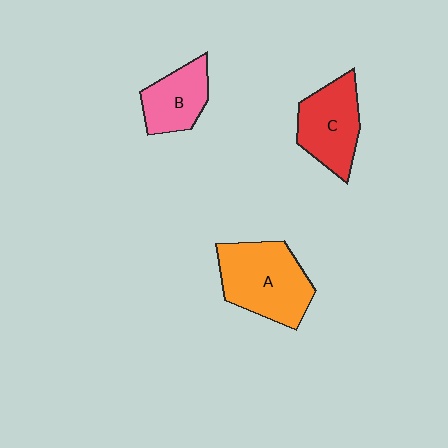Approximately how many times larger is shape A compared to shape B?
Approximately 1.6 times.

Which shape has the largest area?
Shape A (orange).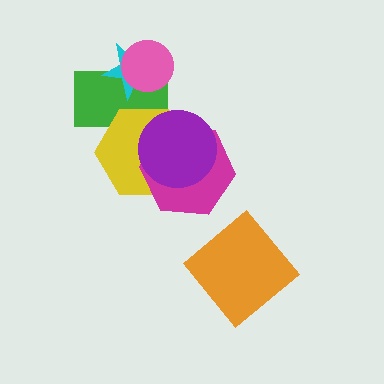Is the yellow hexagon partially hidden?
Yes, it is partially covered by another shape.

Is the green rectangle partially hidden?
Yes, it is partially covered by another shape.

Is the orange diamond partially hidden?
No, no other shape covers it.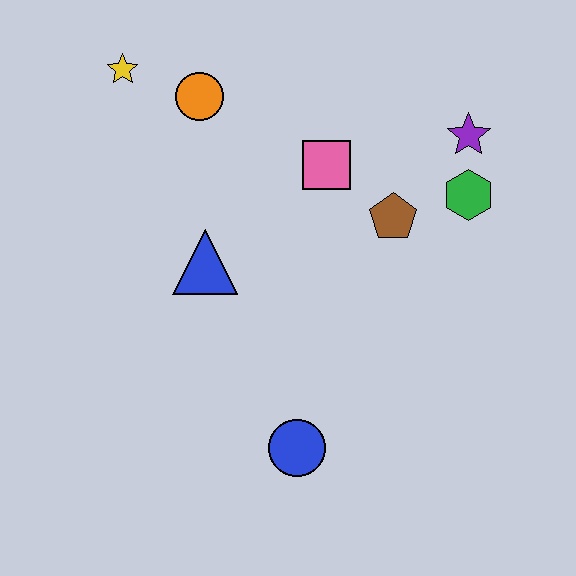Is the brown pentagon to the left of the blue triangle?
No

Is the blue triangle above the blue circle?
Yes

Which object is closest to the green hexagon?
The purple star is closest to the green hexagon.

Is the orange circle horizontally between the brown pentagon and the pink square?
No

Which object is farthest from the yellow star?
The blue circle is farthest from the yellow star.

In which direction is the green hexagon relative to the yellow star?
The green hexagon is to the right of the yellow star.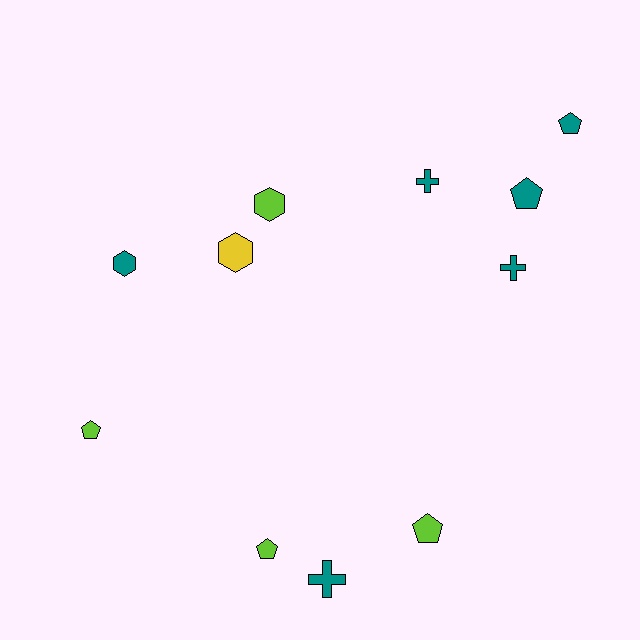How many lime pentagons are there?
There are 3 lime pentagons.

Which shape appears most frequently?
Pentagon, with 5 objects.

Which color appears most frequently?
Teal, with 6 objects.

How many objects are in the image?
There are 11 objects.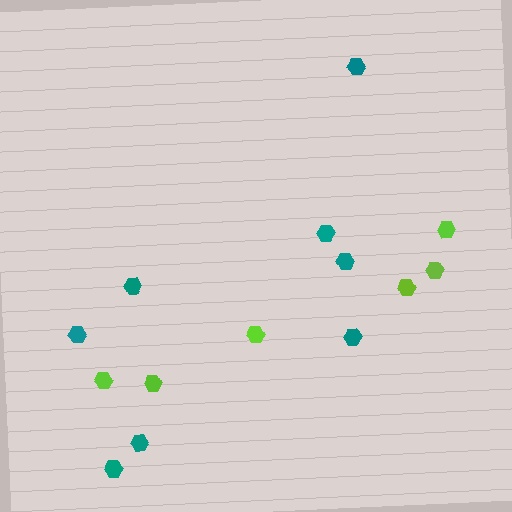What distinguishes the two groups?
There are 2 groups: one group of lime hexagons (6) and one group of teal hexagons (8).